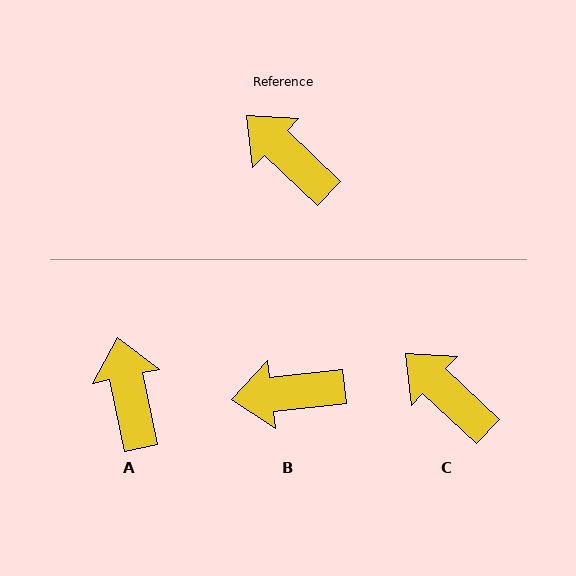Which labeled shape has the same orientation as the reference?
C.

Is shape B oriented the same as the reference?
No, it is off by about 50 degrees.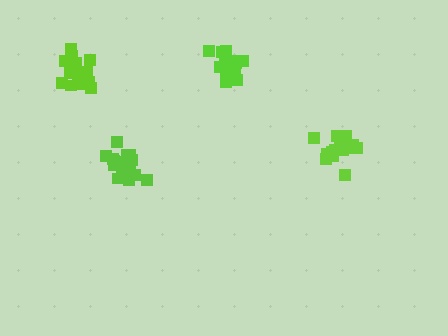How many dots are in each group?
Group 1: 19 dots, Group 2: 16 dots, Group 3: 17 dots, Group 4: 16 dots (68 total).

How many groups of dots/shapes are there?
There are 4 groups.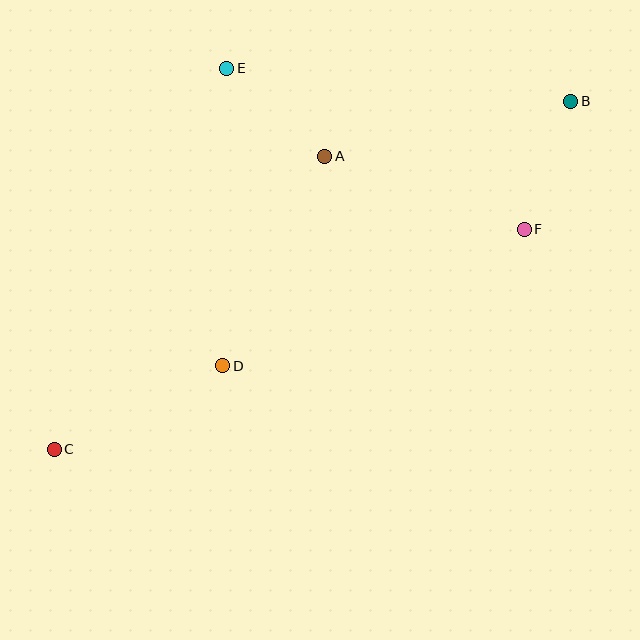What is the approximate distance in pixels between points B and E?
The distance between B and E is approximately 346 pixels.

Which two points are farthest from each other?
Points B and C are farthest from each other.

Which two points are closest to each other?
Points A and E are closest to each other.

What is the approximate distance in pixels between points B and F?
The distance between B and F is approximately 136 pixels.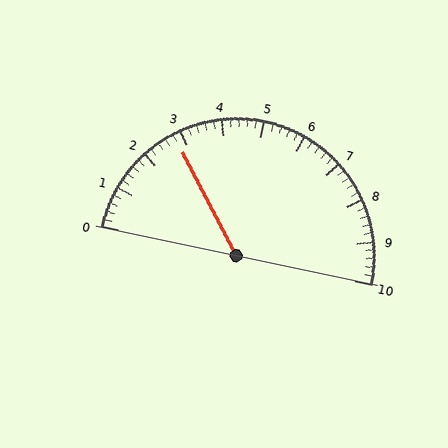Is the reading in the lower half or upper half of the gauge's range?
The reading is in the lower half of the range (0 to 10).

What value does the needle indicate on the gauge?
The needle indicates approximately 2.8.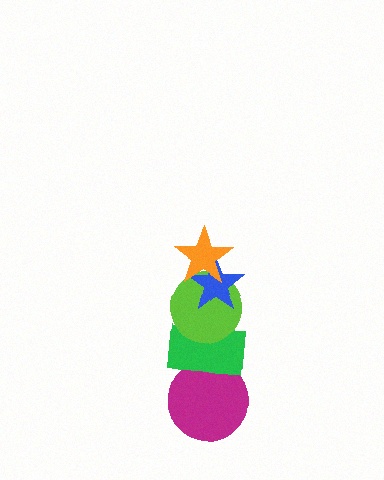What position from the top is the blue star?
The blue star is 2nd from the top.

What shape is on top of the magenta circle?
The green rectangle is on top of the magenta circle.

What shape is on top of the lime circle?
The blue star is on top of the lime circle.